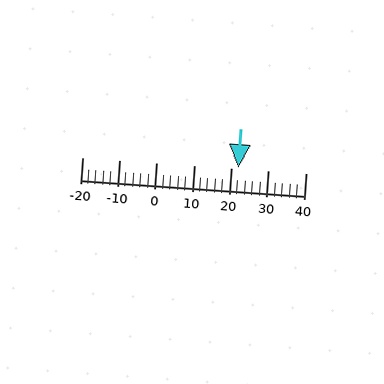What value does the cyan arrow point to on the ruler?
The cyan arrow points to approximately 22.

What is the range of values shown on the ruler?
The ruler shows values from -20 to 40.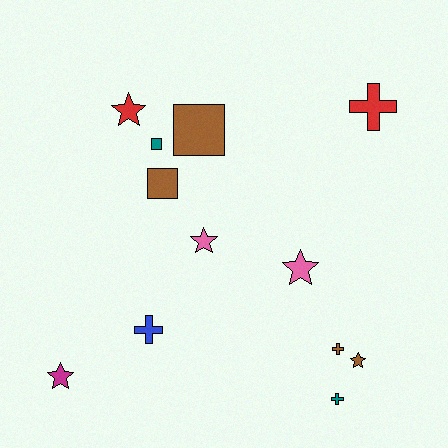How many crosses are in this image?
There are 4 crosses.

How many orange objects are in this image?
There are no orange objects.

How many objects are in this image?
There are 12 objects.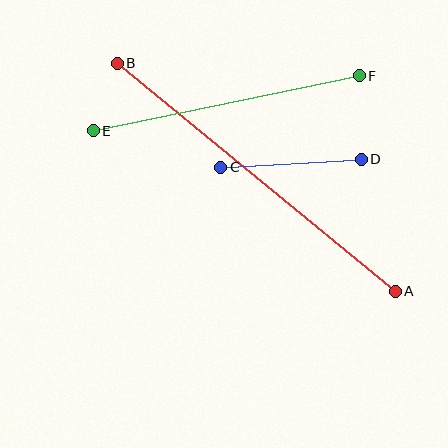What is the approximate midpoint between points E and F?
The midpoint is at approximately (226, 103) pixels.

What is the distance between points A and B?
The distance is approximately 360 pixels.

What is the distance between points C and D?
The distance is approximately 141 pixels.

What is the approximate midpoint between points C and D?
The midpoint is at approximately (291, 163) pixels.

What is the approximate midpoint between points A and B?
The midpoint is at approximately (256, 177) pixels.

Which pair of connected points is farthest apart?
Points A and B are farthest apart.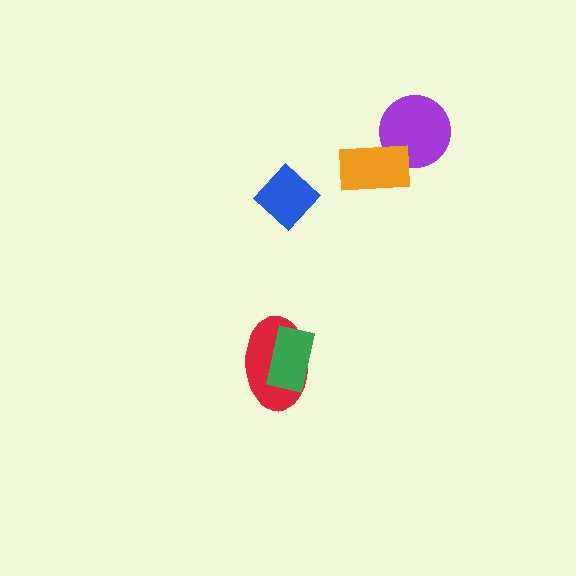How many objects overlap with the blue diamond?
0 objects overlap with the blue diamond.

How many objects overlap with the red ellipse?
1 object overlaps with the red ellipse.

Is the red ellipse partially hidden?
Yes, it is partially covered by another shape.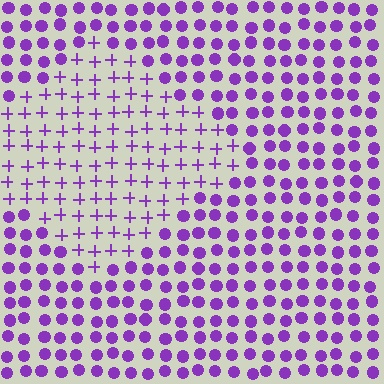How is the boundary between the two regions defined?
The boundary is defined by a change in element shape: plus signs inside vs. circles outside. All elements share the same color and spacing.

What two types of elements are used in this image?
The image uses plus signs inside the diamond region and circles outside it.